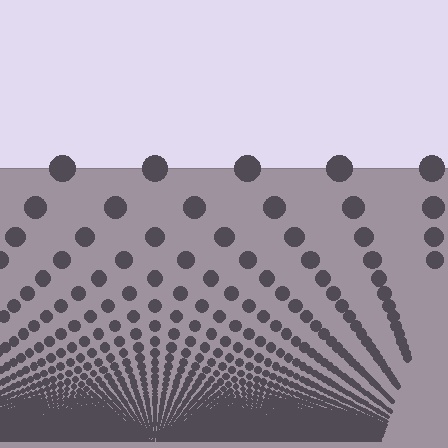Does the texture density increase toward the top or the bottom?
Density increases toward the bottom.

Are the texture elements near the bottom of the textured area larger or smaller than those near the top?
Smaller. The gradient is inverted — elements near the bottom are smaller and denser.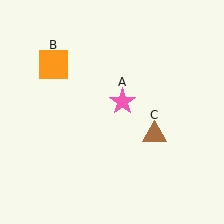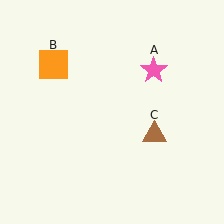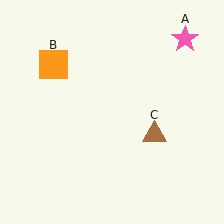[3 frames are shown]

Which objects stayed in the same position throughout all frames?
Orange square (object B) and brown triangle (object C) remained stationary.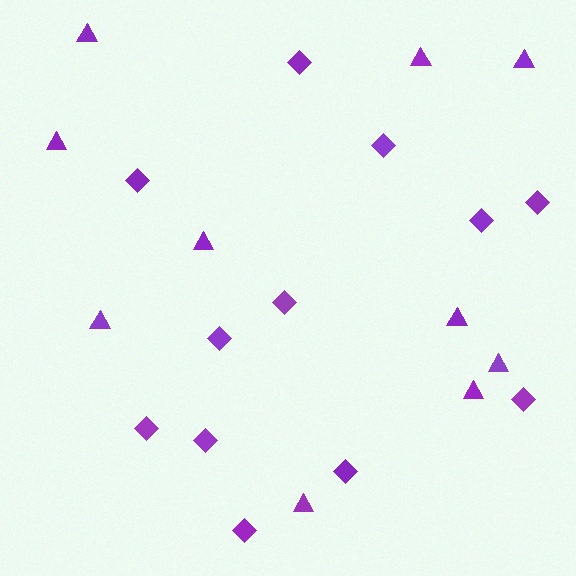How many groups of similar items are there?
There are 2 groups: one group of triangles (10) and one group of diamonds (12).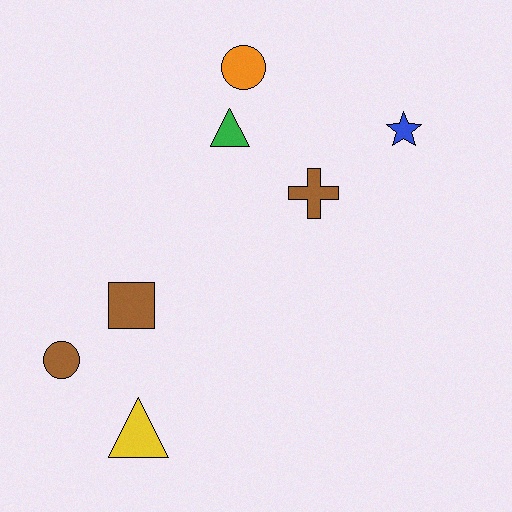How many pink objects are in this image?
There are no pink objects.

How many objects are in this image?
There are 7 objects.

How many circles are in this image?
There are 2 circles.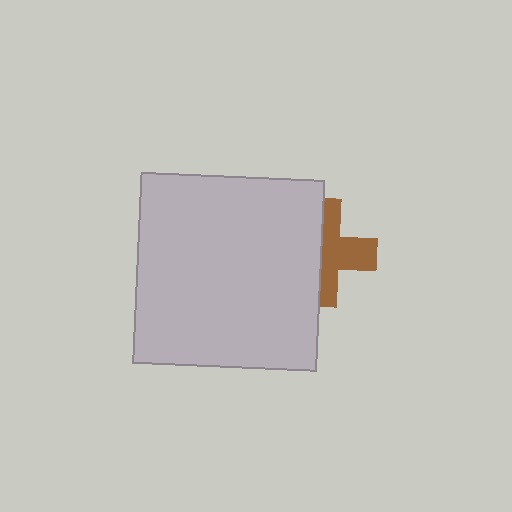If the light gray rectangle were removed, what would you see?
You would see the complete brown cross.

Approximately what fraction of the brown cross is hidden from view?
Roughly 48% of the brown cross is hidden behind the light gray rectangle.